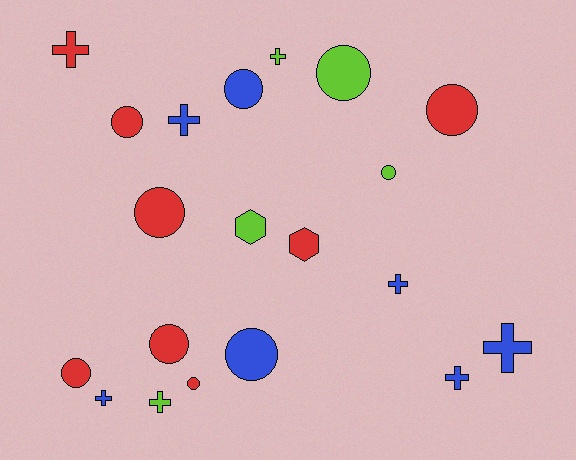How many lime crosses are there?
There are 2 lime crosses.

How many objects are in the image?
There are 20 objects.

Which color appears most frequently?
Red, with 8 objects.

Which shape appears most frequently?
Circle, with 10 objects.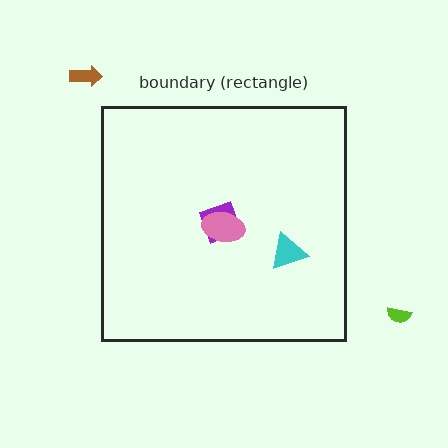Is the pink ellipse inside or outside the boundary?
Inside.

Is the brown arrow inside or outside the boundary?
Outside.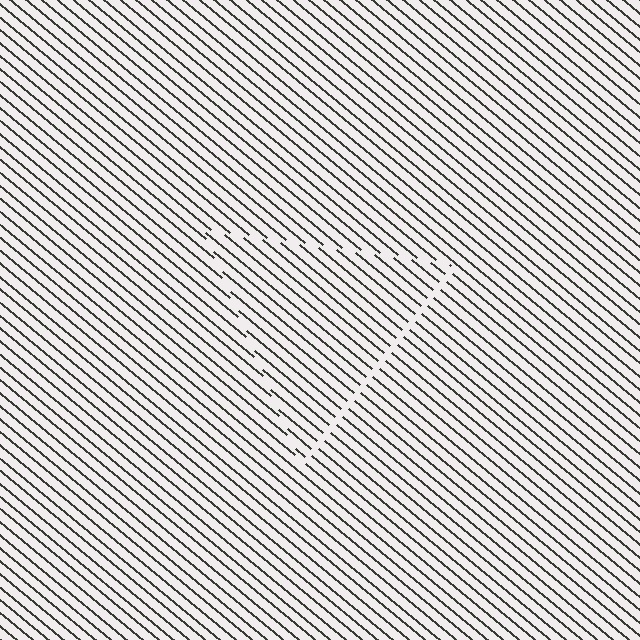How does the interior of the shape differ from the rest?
The interior of the shape contains the same grating, shifted by half a period — the contour is defined by the phase discontinuity where line-ends from the inner and outer gratings abut.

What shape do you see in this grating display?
An illusory triangle. The interior of the shape contains the same grating, shifted by half a period — the contour is defined by the phase discontinuity where line-ends from the inner and outer gratings abut.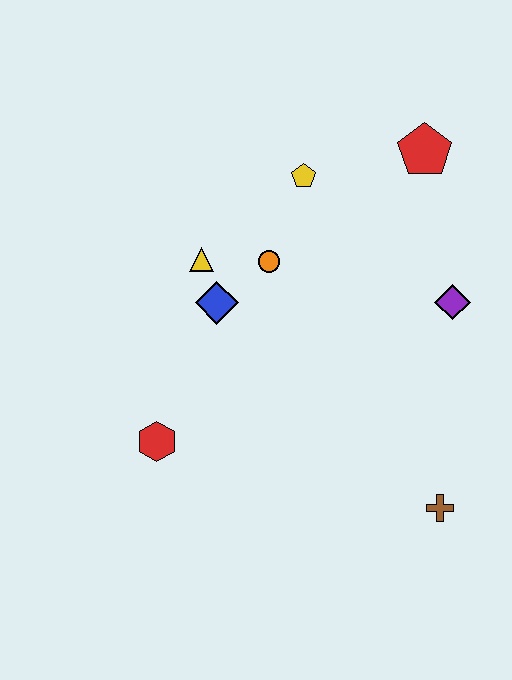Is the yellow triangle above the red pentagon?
No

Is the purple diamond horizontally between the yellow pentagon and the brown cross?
No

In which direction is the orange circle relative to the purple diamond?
The orange circle is to the left of the purple diamond.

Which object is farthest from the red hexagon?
The red pentagon is farthest from the red hexagon.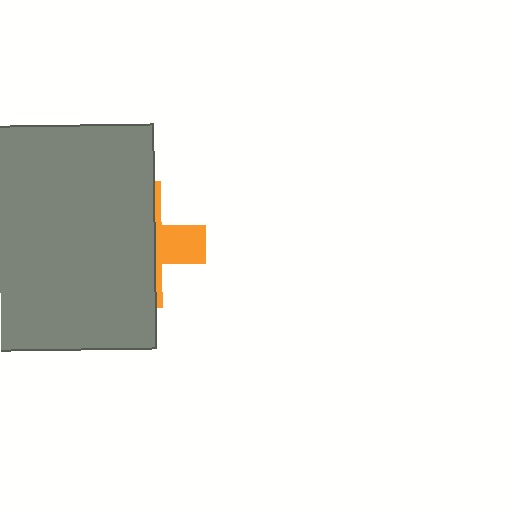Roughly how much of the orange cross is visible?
A small part of it is visible (roughly 30%).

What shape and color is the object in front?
The object in front is a gray rectangle.